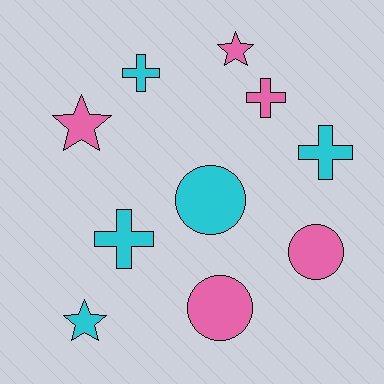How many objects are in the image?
There are 10 objects.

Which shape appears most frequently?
Cross, with 4 objects.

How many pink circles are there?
There are 2 pink circles.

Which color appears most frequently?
Pink, with 5 objects.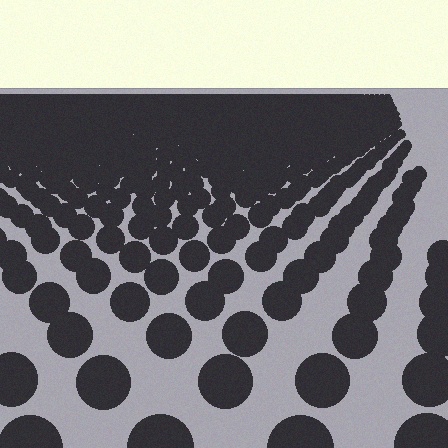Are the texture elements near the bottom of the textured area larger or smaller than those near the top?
Larger. Near the bottom, elements are closer to the viewer and appear at a bigger on-screen size.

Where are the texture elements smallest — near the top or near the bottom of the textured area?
Near the top.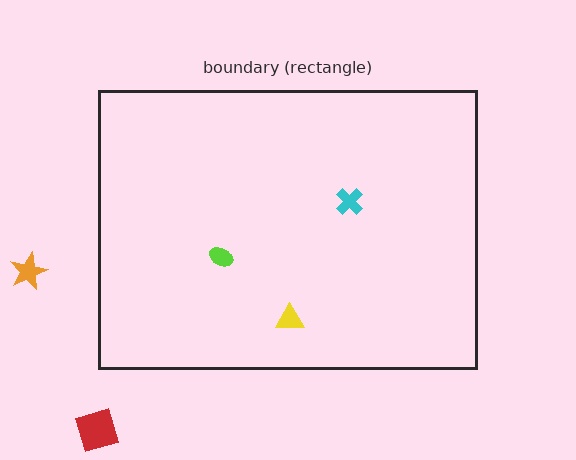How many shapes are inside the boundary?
3 inside, 2 outside.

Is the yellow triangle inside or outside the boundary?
Inside.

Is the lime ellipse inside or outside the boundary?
Inside.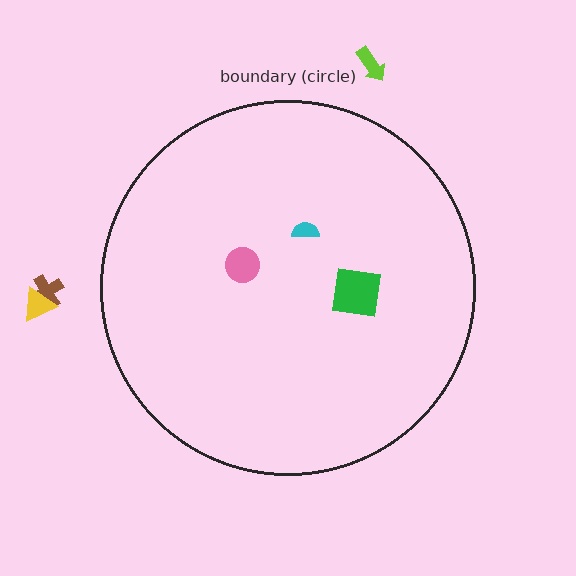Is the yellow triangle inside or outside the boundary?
Outside.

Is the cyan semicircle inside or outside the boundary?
Inside.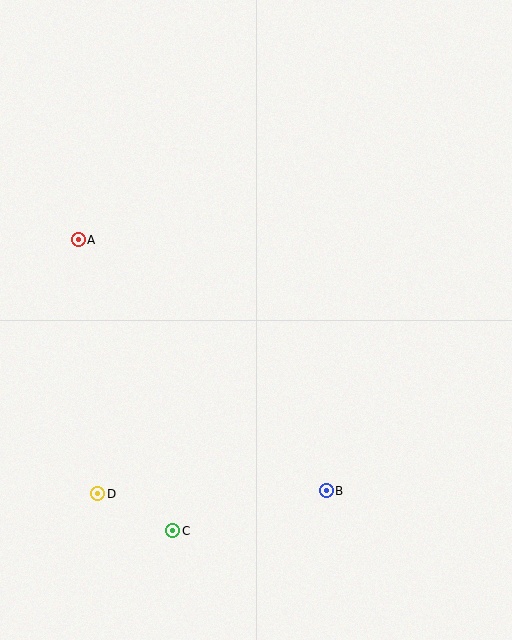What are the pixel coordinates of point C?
Point C is at (173, 531).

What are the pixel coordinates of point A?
Point A is at (78, 240).